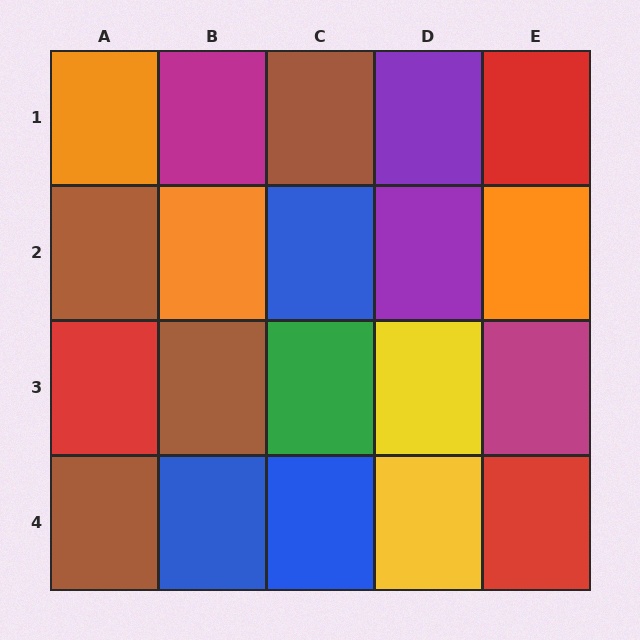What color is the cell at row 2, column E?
Orange.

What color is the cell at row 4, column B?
Blue.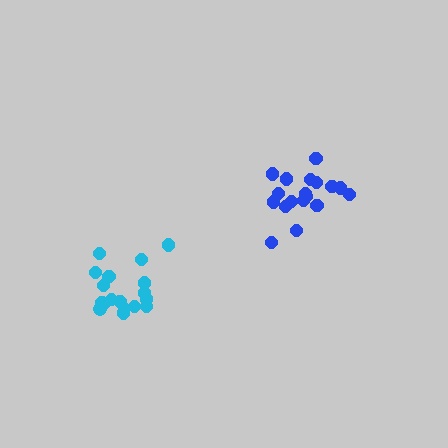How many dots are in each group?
Group 1: 18 dots, Group 2: 18 dots (36 total).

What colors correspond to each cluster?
The clusters are colored: cyan, blue.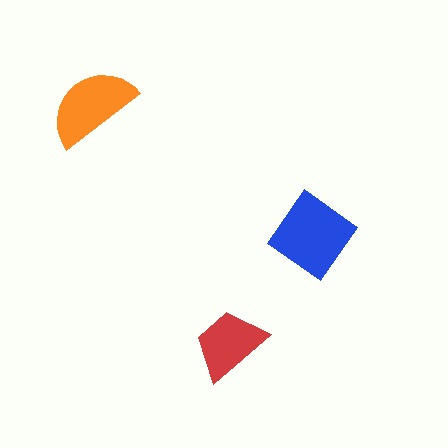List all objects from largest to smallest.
The blue diamond, the orange semicircle, the red trapezoid.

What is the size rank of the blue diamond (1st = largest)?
1st.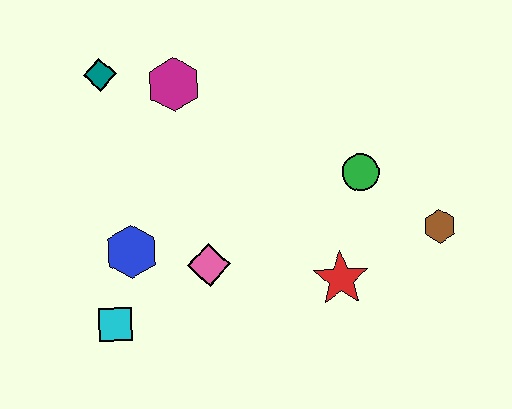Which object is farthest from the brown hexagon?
The teal diamond is farthest from the brown hexagon.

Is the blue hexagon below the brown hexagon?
Yes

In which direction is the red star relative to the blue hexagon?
The red star is to the right of the blue hexagon.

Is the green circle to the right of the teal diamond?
Yes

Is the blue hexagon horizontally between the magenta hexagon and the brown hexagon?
No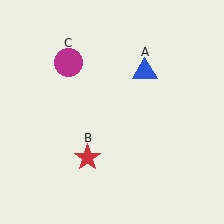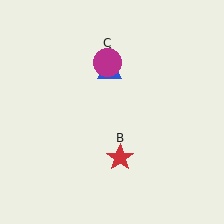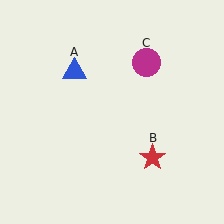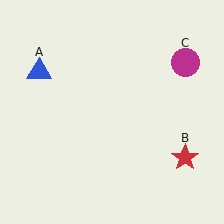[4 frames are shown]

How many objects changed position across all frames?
3 objects changed position: blue triangle (object A), red star (object B), magenta circle (object C).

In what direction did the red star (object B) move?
The red star (object B) moved right.